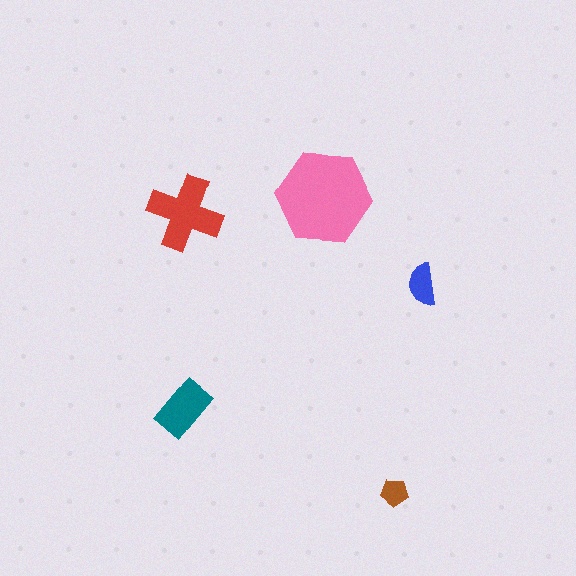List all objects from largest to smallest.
The pink hexagon, the red cross, the teal rectangle, the blue semicircle, the brown pentagon.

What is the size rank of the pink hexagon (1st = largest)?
1st.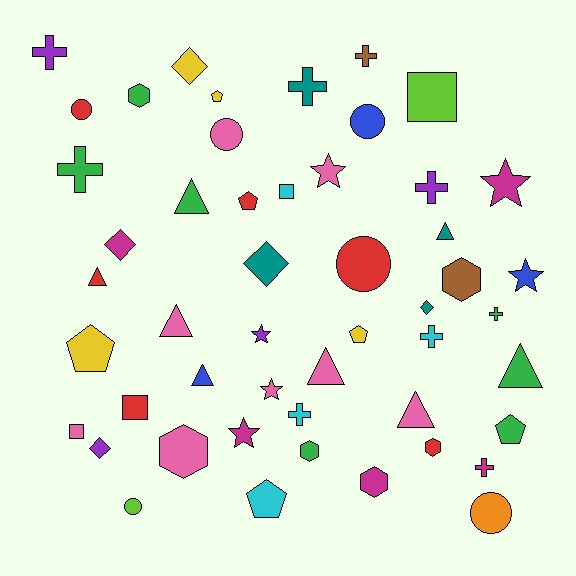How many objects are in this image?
There are 50 objects.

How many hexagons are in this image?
There are 6 hexagons.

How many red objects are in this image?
There are 6 red objects.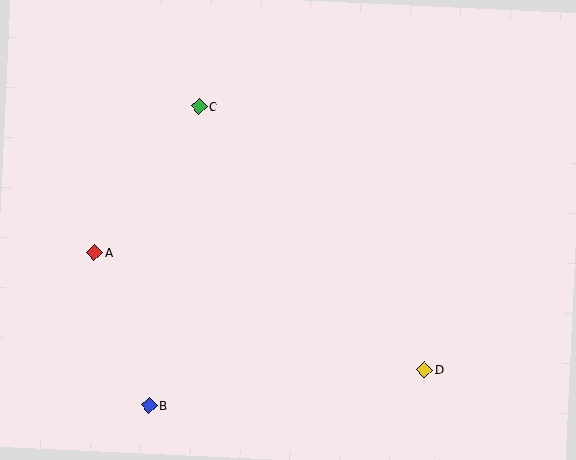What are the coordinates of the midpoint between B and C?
The midpoint between B and C is at (174, 256).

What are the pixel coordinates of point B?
Point B is at (149, 405).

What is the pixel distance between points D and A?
The distance between D and A is 350 pixels.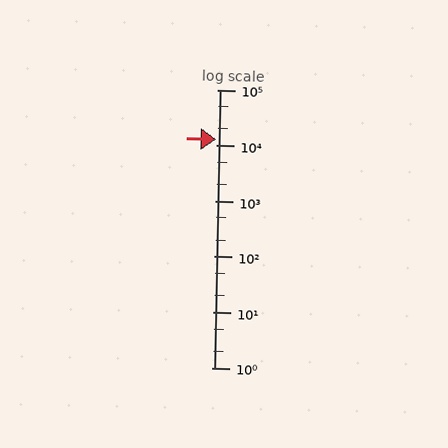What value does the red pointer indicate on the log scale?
The pointer indicates approximately 13000.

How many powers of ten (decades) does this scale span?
The scale spans 5 decades, from 1 to 100000.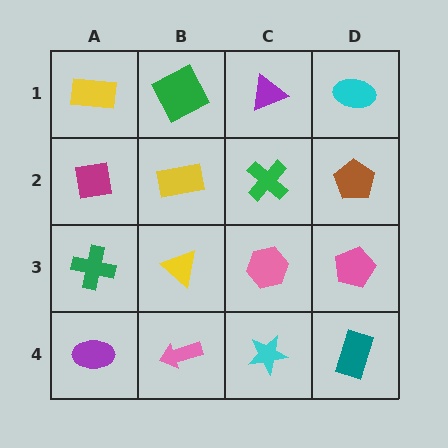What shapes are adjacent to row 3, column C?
A green cross (row 2, column C), a cyan star (row 4, column C), a yellow triangle (row 3, column B), a pink pentagon (row 3, column D).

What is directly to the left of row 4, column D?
A cyan star.